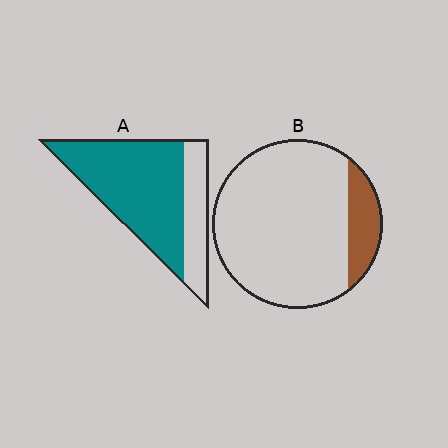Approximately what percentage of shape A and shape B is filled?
A is approximately 75% and B is approximately 15%.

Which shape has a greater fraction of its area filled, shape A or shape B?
Shape A.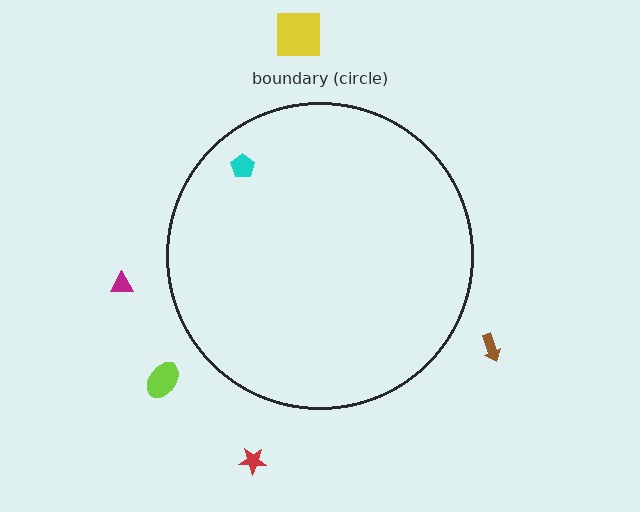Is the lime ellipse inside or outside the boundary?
Outside.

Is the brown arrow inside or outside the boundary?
Outside.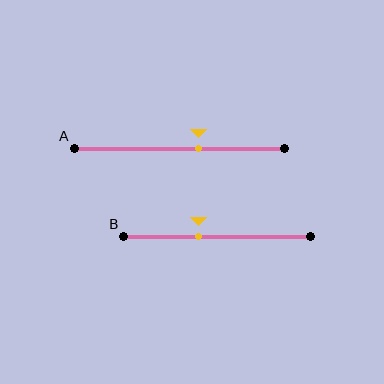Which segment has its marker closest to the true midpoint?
Segment A has its marker closest to the true midpoint.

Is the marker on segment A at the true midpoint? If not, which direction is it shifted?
No, the marker on segment A is shifted to the right by about 9% of the segment length.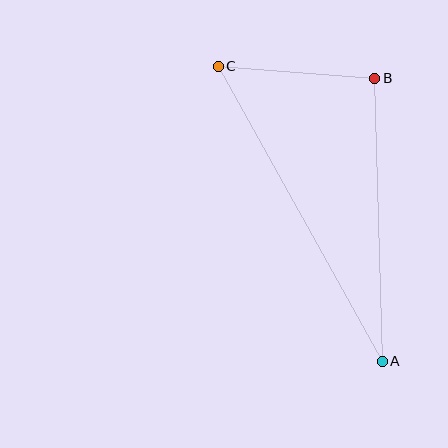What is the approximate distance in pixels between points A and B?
The distance between A and B is approximately 283 pixels.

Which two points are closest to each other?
Points B and C are closest to each other.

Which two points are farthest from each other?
Points A and C are farthest from each other.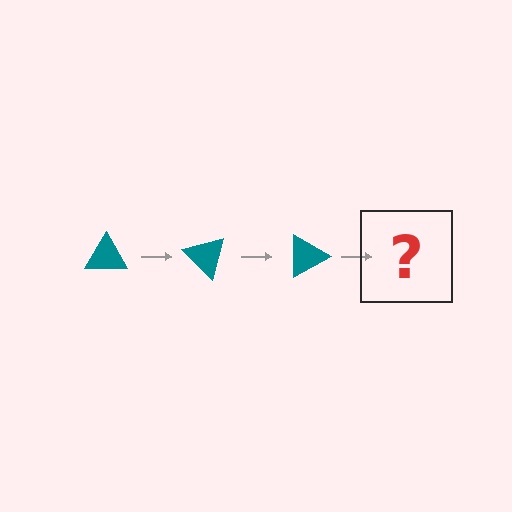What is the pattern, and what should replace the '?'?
The pattern is that the triangle rotates 45 degrees each step. The '?' should be a teal triangle rotated 135 degrees.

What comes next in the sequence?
The next element should be a teal triangle rotated 135 degrees.